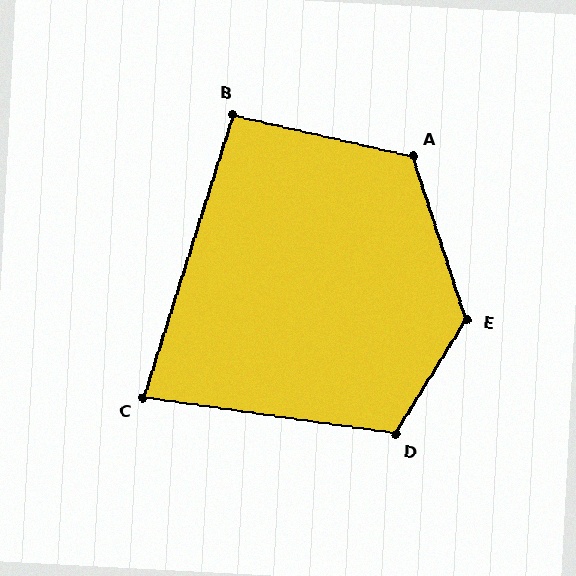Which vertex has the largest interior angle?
E, at approximately 130 degrees.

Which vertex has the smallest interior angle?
C, at approximately 81 degrees.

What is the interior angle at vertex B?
Approximately 95 degrees (approximately right).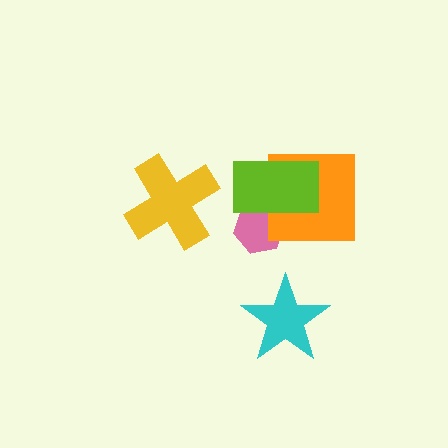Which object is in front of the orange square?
The lime rectangle is in front of the orange square.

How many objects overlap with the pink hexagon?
2 objects overlap with the pink hexagon.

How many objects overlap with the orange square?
2 objects overlap with the orange square.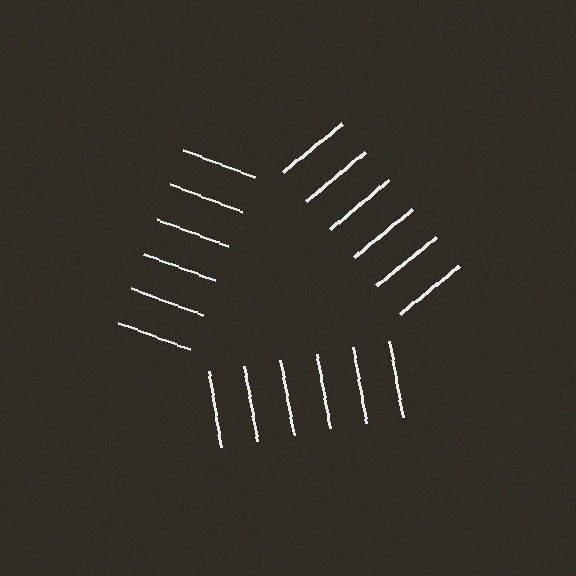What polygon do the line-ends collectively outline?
An illusory triangle — the line segments terminate on its edges but no continuous stroke is drawn.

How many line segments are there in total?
18 — 6 along each of the 3 edges.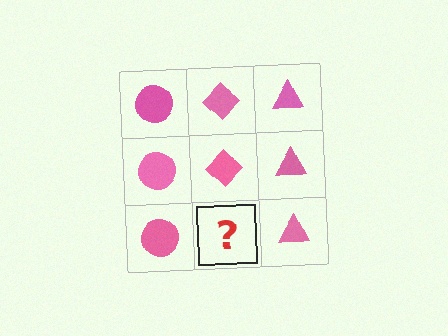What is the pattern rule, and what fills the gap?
The rule is that each column has a consistent shape. The gap should be filled with a pink diamond.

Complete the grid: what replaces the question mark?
The question mark should be replaced with a pink diamond.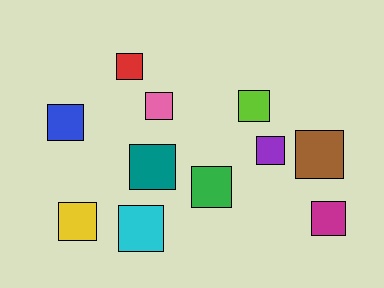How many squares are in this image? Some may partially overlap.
There are 11 squares.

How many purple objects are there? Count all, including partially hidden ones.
There is 1 purple object.